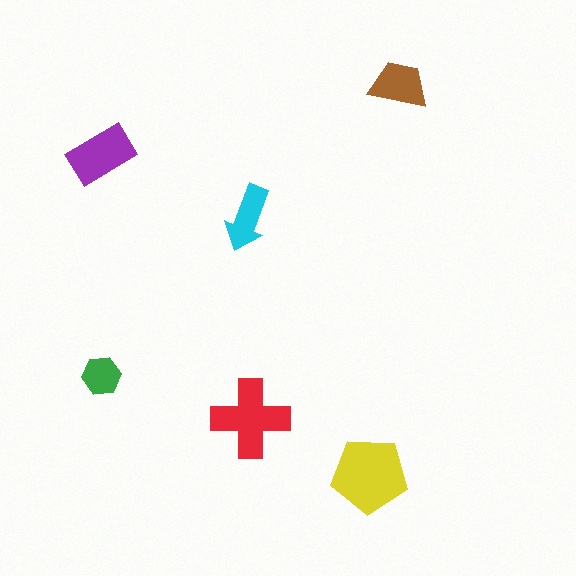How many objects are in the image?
There are 6 objects in the image.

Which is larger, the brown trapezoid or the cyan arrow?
The brown trapezoid.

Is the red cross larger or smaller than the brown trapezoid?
Larger.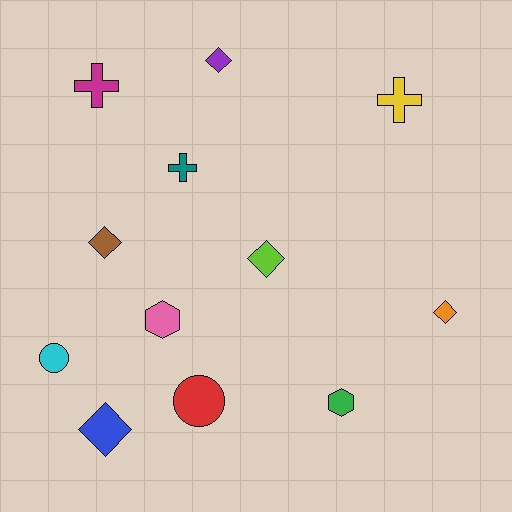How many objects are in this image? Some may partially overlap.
There are 12 objects.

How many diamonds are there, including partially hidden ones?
There are 5 diamonds.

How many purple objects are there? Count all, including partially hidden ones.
There is 1 purple object.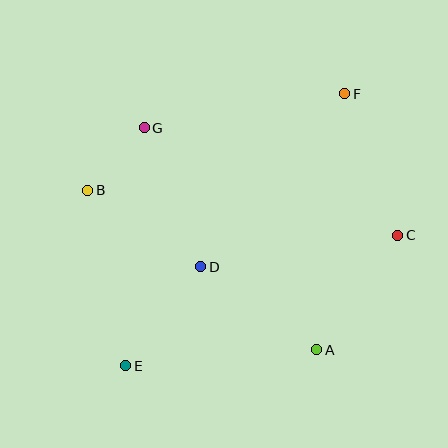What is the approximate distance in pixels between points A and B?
The distance between A and B is approximately 279 pixels.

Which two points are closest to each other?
Points B and G are closest to each other.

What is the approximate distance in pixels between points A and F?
The distance between A and F is approximately 257 pixels.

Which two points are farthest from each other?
Points E and F are farthest from each other.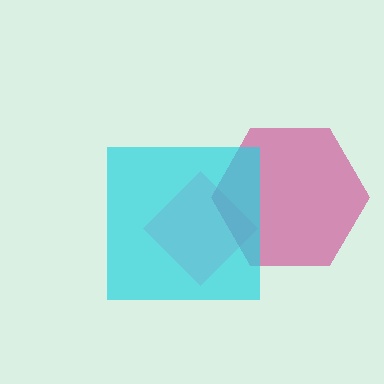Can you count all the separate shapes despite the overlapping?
Yes, there are 3 separate shapes.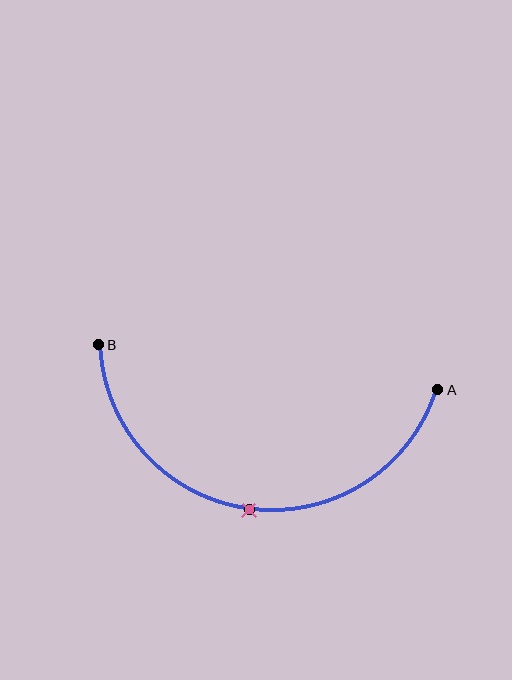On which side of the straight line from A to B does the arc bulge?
The arc bulges below the straight line connecting A and B.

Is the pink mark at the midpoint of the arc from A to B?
Yes. The pink mark lies on the arc at equal arc-length from both A and B — it is the arc midpoint.